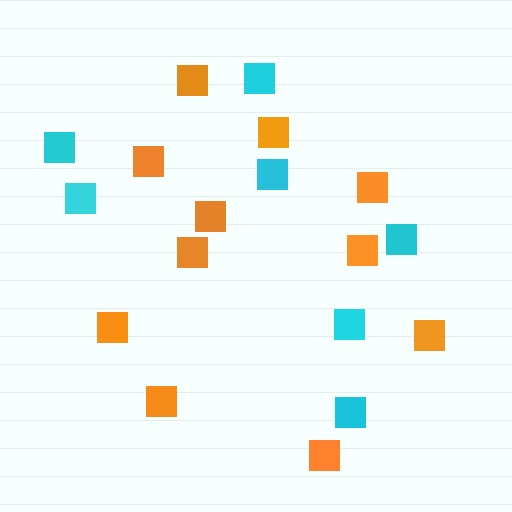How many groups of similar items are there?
There are 2 groups: one group of orange squares (11) and one group of cyan squares (7).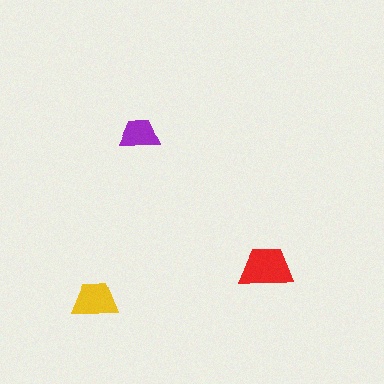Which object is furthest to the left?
The yellow trapezoid is leftmost.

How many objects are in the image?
There are 3 objects in the image.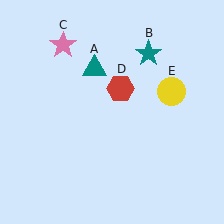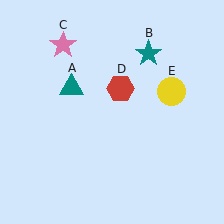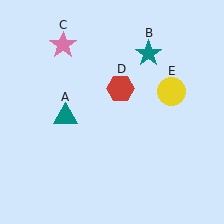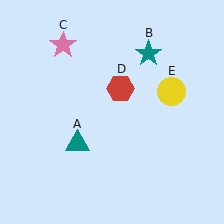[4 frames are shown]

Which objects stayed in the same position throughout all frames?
Teal star (object B) and pink star (object C) and red hexagon (object D) and yellow circle (object E) remained stationary.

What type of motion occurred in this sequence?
The teal triangle (object A) rotated counterclockwise around the center of the scene.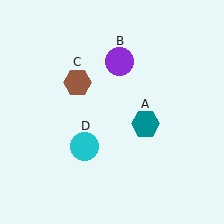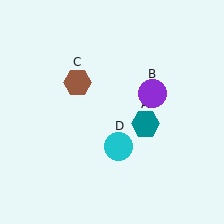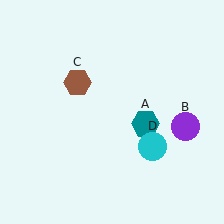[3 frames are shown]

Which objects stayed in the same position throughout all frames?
Teal hexagon (object A) and brown hexagon (object C) remained stationary.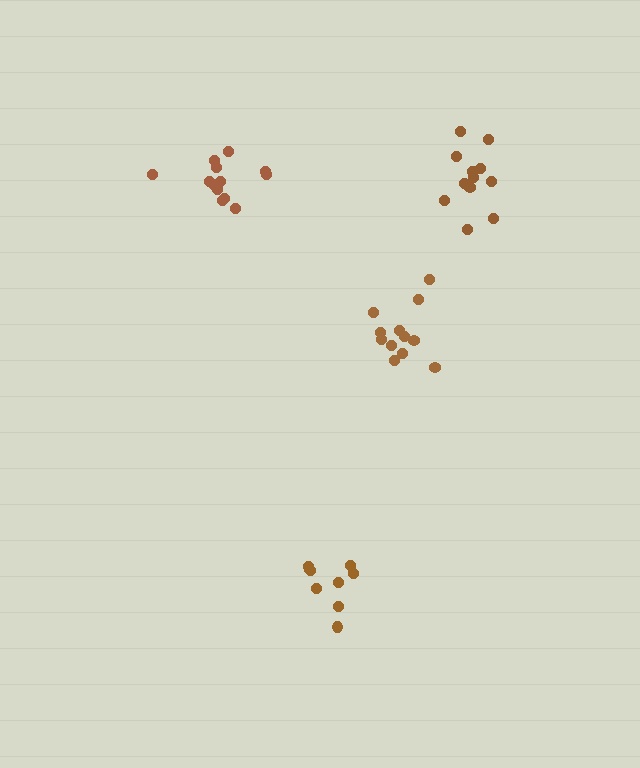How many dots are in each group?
Group 1: 12 dots, Group 2: 9 dots, Group 3: 13 dots, Group 4: 13 dots (47 total).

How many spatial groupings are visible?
There are 4 spatial groupings.